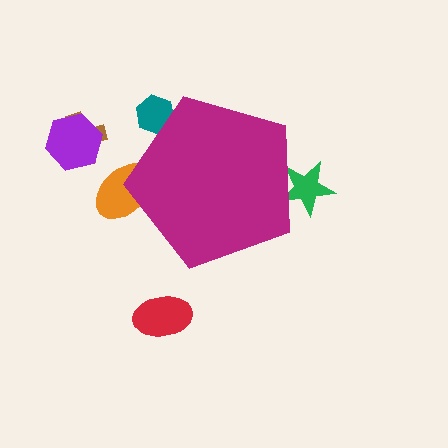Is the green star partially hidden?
Yes, the green star is partially hidden behind the magenta pentagon.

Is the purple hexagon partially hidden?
No, the purple hexagon is fully visible.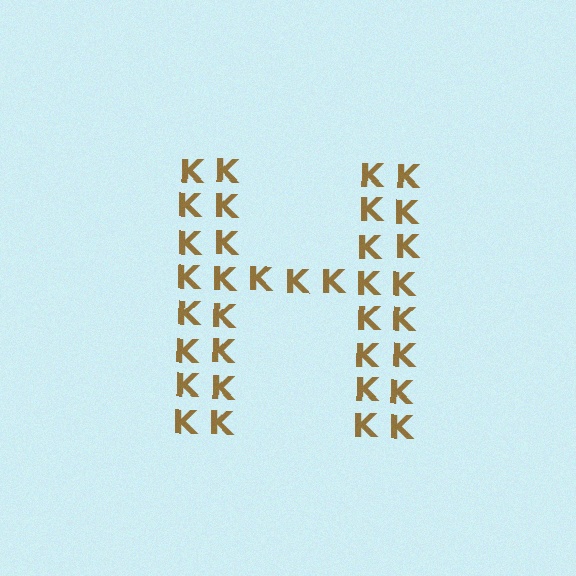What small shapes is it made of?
It is made of small letter K's.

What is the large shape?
The large shape is the letter H.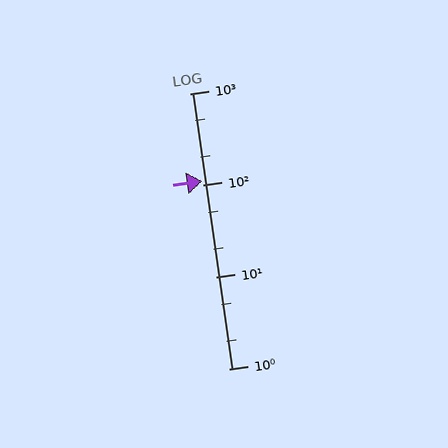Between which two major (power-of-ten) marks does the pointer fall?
The pointer is between 100 and 1000.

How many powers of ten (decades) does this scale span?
The scale spans 3 decades, from 1 to 1000.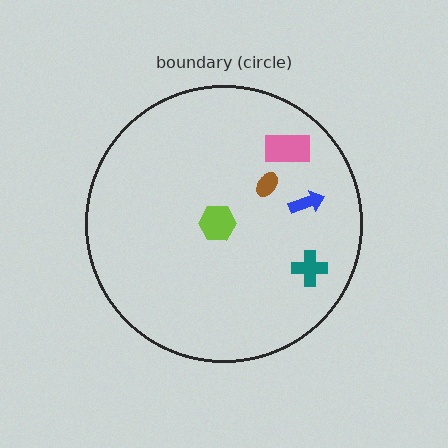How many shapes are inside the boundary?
5 inside, 0 outside.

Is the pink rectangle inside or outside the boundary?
Inside.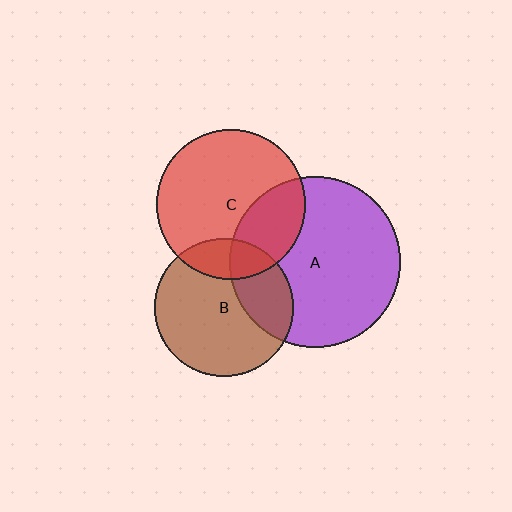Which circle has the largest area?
Circle A (purple).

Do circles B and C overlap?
Yes.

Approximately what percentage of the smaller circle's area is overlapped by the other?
Approximately 20%.